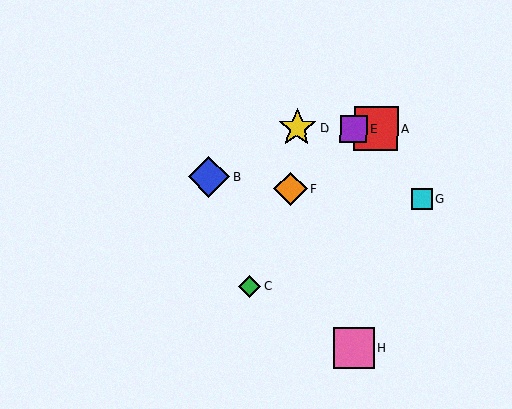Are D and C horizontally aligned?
No, D is at y≈128 and C is at y≈286.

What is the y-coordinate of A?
Object A is at y≈129.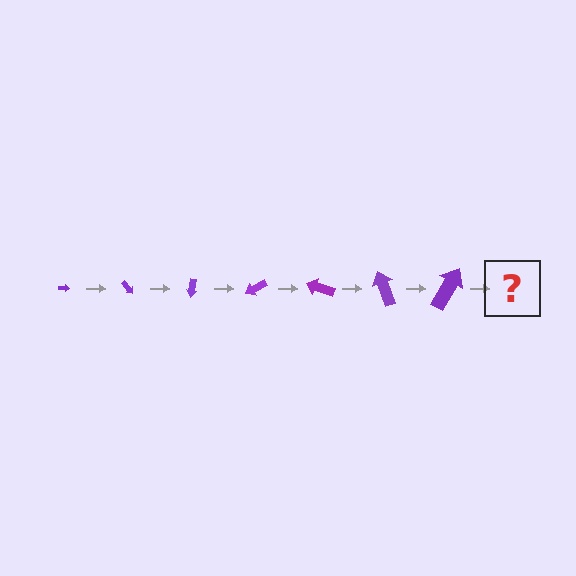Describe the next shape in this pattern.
It should be an arrow, larger than the previous one and rotated 350 degrees from the start.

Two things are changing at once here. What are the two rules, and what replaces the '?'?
The two rules are that the arrow grows larger each step and it rotates 50 degrees each step. The '?' should be an arrow, larger than the previous one and rotated 350 degrees from the start.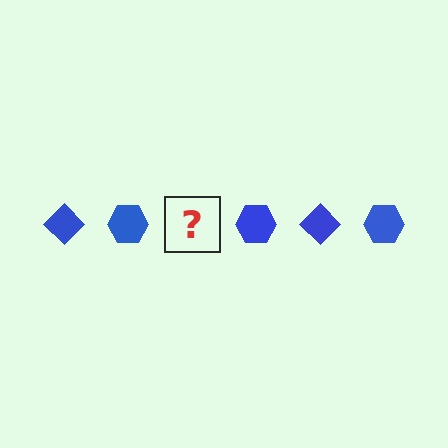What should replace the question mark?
The question mark should be replaced with a blue diamond.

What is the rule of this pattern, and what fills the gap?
The rule is that the pattern cycles through diamond, hexagon shapes in blue. The gap should be filled with a blue diamond.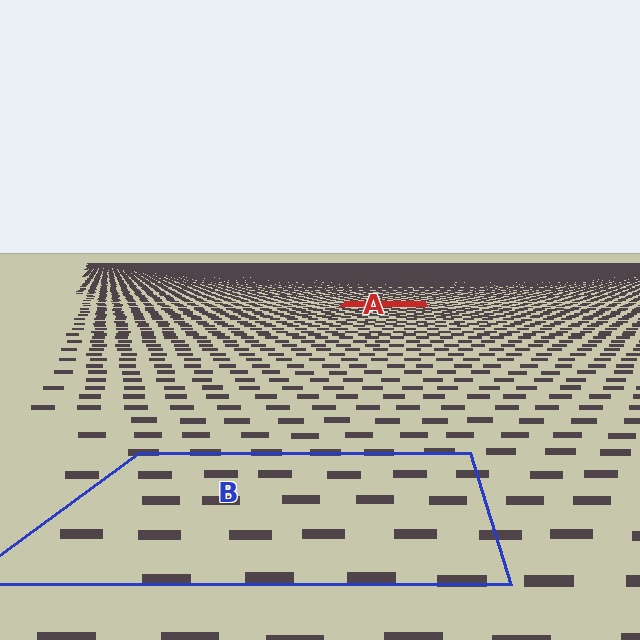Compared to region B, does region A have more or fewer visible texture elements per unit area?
Region A has more texture elements per unit area — they are packed more densely because it is farther away.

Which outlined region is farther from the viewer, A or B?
Region A is farther from the viewer — the texture elements inside it appear smaller and more densely packed.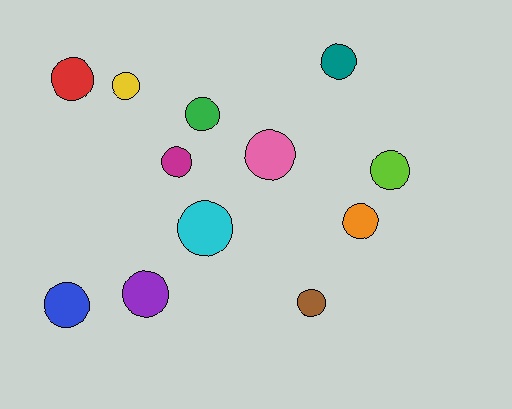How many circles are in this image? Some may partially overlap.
There are 12 circles.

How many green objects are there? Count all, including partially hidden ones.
There is 1 green object.